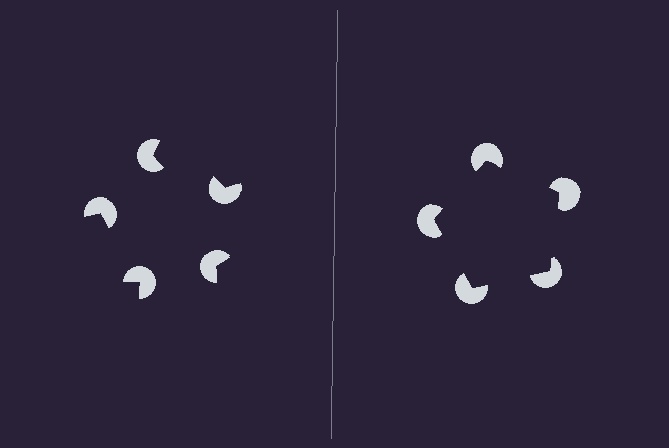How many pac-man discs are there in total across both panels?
10 — 5 on each side.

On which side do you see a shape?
An illusory pentagon appears on the right side. On the left side the wedge cuts are rotated, so no coherent shape forms.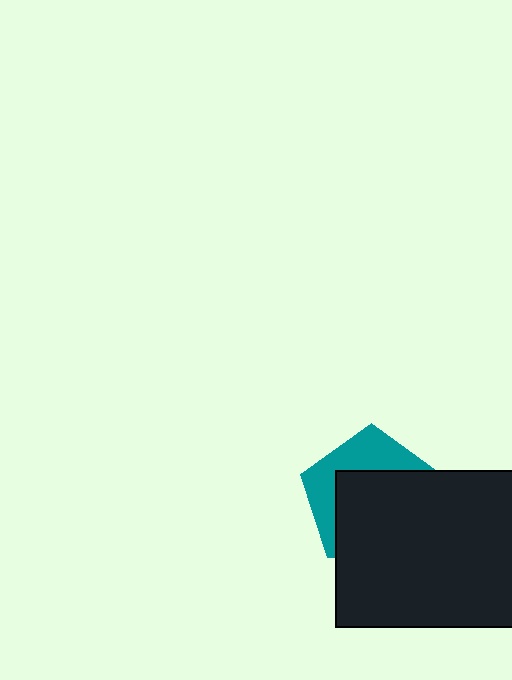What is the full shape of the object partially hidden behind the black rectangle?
The partially hidden object is a teal pentagon.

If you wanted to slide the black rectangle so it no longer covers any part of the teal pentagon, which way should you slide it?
Slide it down — that is the most direct way to separate the two shapes.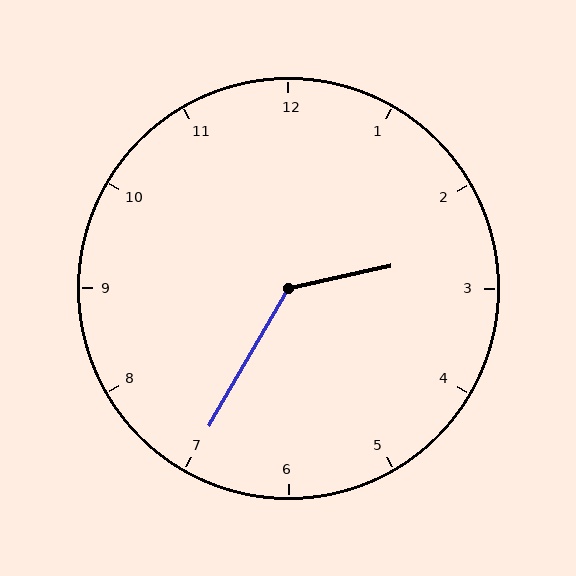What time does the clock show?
2:35.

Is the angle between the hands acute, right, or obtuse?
It is obtuse.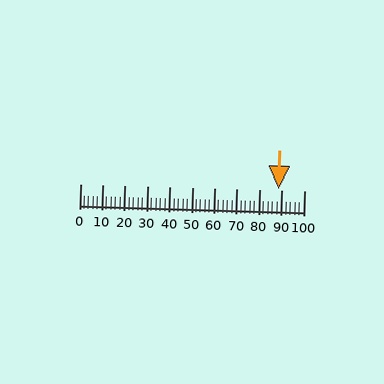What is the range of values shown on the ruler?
The ruler shows values from 0 to 100.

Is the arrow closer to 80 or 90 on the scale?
The arrow is closer to 90.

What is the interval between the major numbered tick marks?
The major tick marks are spaced 10 units apart.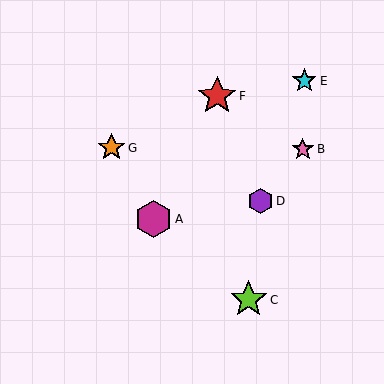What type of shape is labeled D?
Shape D is a purple hexagon.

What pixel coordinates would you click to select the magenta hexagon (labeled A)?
Click at (153, 219) to select the magenta hexagon A.